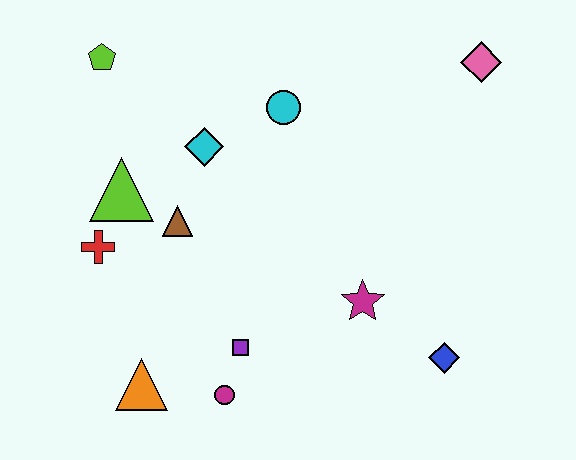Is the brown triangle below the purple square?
No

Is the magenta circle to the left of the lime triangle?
No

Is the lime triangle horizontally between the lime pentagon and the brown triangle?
Yes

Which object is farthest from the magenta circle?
The pink diamond is farthest from the magenta circle.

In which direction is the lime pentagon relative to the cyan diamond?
The lime pentagon is to the left of the cyan diamond.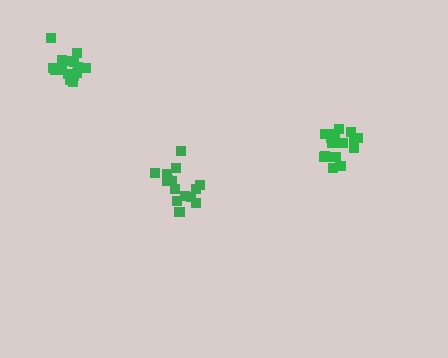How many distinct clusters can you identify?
There are 3 distinct clusters.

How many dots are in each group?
Group 1: 16 dots, Group 2: 15 dots, Group 3: 17 dots (48 total).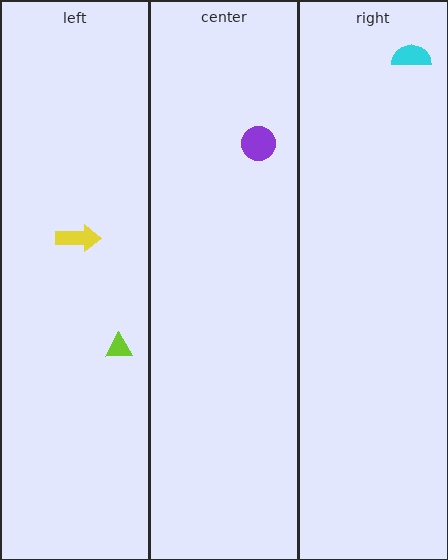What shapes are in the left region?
The yellow arrow, the lime triangle.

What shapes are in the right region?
The cyan semicircle.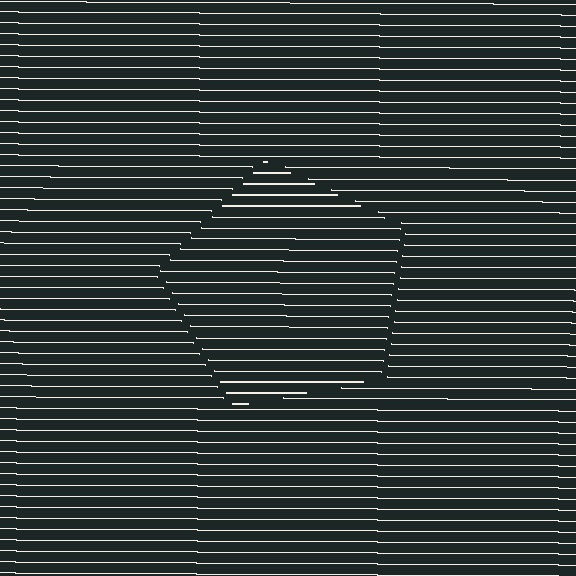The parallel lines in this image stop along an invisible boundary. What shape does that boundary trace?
An illusory pentagon. The interior of the shape contains the same grating, shifted by half a period — the contour is defined by the phase discontinuity where line-ends from the inner and outer gratings abut.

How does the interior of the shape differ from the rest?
The interior of the shape contains the same grating, shifted by half a period — the contour is defined by the phase discontinuity where line-ends from the inner and outer gratings abut.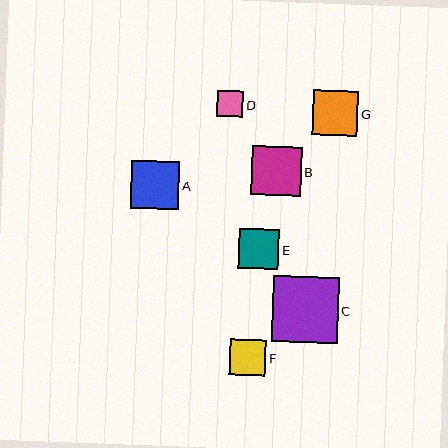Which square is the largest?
Square C is the largest with a size of approximately 65 pixels.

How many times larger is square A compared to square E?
Square A is approximately 1.2 times the size of square E.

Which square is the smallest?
Square D is the smallest with a size of approximately 26 pixels.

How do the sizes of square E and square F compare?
Square E and square F are approximately the same size.